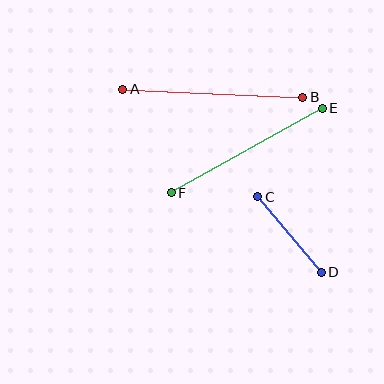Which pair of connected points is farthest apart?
Points A and B are farthest apart.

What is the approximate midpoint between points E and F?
The midpoint is at approximately (247, 150) pixels.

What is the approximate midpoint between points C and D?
The midpoint is at approximately (290, 235) pixels.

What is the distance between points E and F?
The distance is approximately 173 pixels.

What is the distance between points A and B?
The distance is approximately 180 pixels.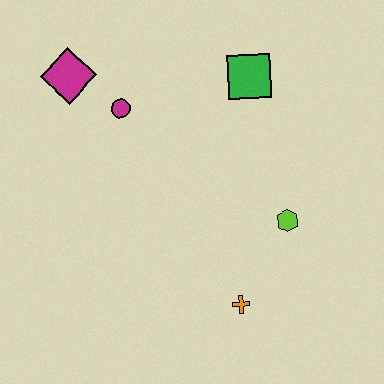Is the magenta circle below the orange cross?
No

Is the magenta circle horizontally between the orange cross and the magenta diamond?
Yes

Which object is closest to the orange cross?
The lime hexagon is closest to the orange cross.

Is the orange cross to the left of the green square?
Yes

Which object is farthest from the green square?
The orange cross is farthest from the green square.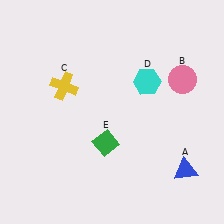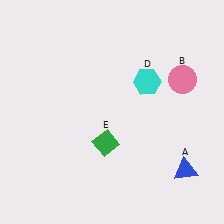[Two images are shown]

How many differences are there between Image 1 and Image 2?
There is 1 difference between the two images.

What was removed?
The yellow cross (C) was removed in Image 2.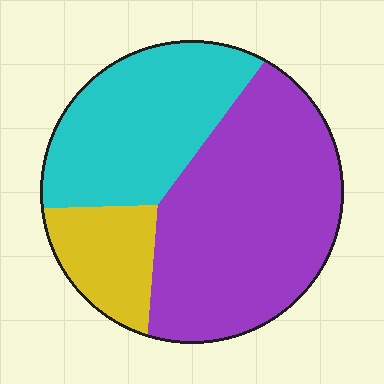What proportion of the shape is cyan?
Cyan takes up between a sixth and a third of the shape.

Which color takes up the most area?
Purple, at roughly 50%.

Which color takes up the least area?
Yellow, at roughly 15%.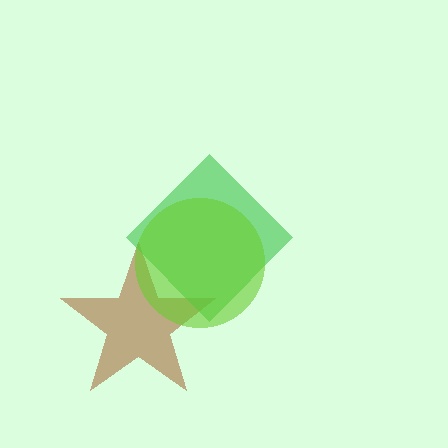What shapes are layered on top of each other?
The layered shapes are: a brown star, a green diamond, a lime circle.